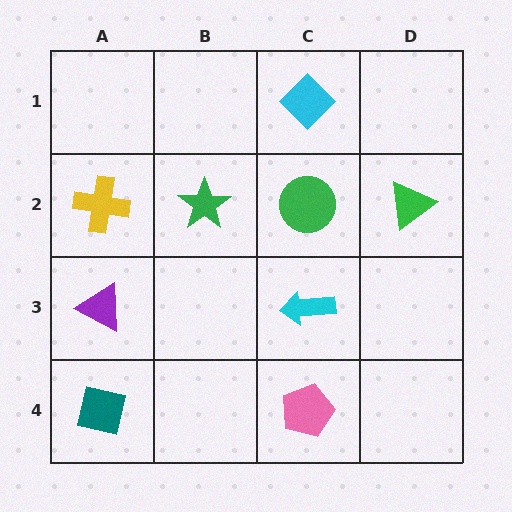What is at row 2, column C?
A green circle.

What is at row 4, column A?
A teal square.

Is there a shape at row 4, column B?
No, that cell is empty.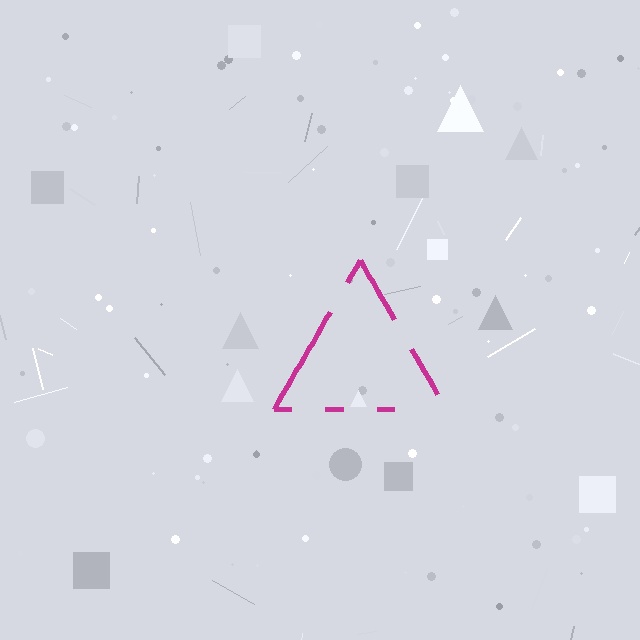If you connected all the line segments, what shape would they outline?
They would outline a triangle.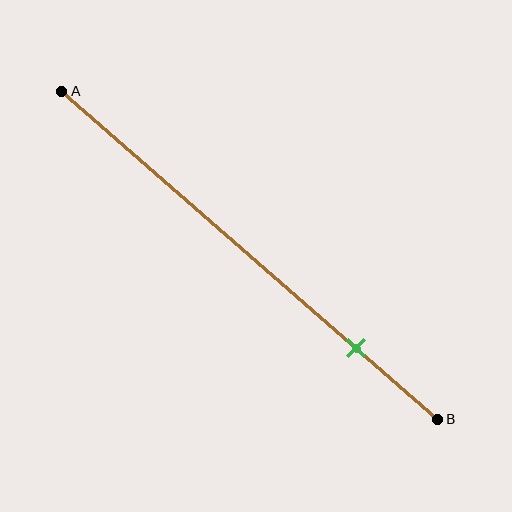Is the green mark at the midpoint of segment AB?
No, the mark is at about 80% from A, not at the 50% midpoint.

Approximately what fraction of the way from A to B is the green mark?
The green mark is approximately 80% of the way from A to B.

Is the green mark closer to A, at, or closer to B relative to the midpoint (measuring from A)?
The green mark is closer to point B than the midpoint of segment AB.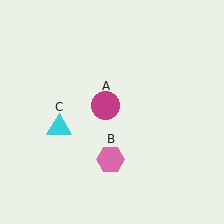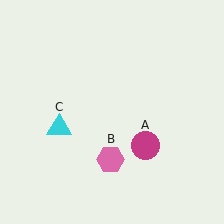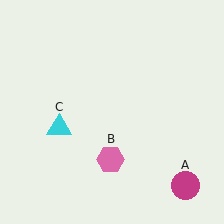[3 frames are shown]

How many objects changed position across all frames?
1 object changed position: magenta circle (object A).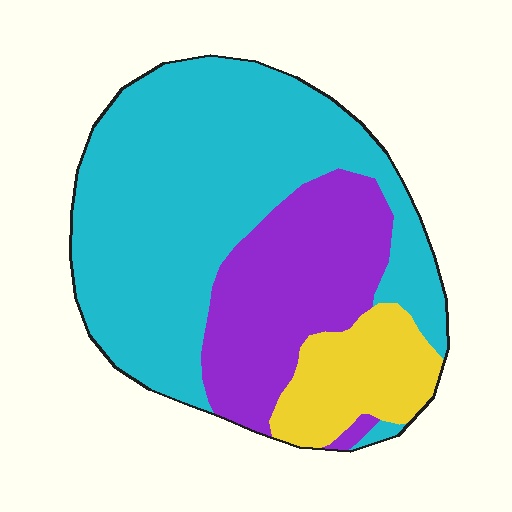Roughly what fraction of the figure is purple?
Purple covers 27% of the figure.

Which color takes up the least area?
Yellow, at roughly 15%.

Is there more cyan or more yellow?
Cyan.